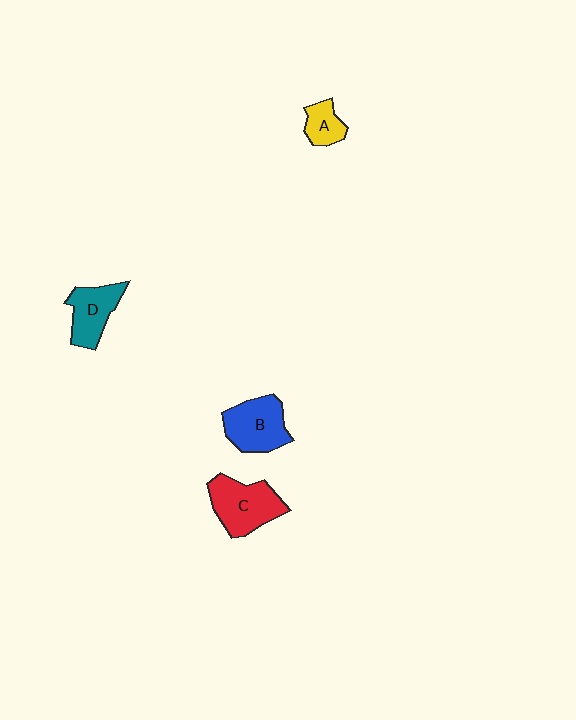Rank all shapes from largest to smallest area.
From largest to smallest: C (red), B (blue), D (teal), A (yellow).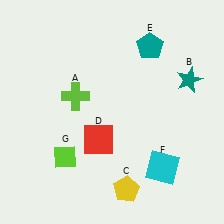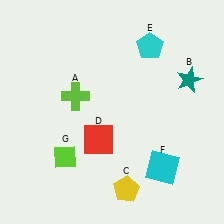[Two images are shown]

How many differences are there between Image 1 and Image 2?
There is 1 difference between the two images.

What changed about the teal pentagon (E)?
In Image 1, E is teal. In Image 2, it changed to cyan.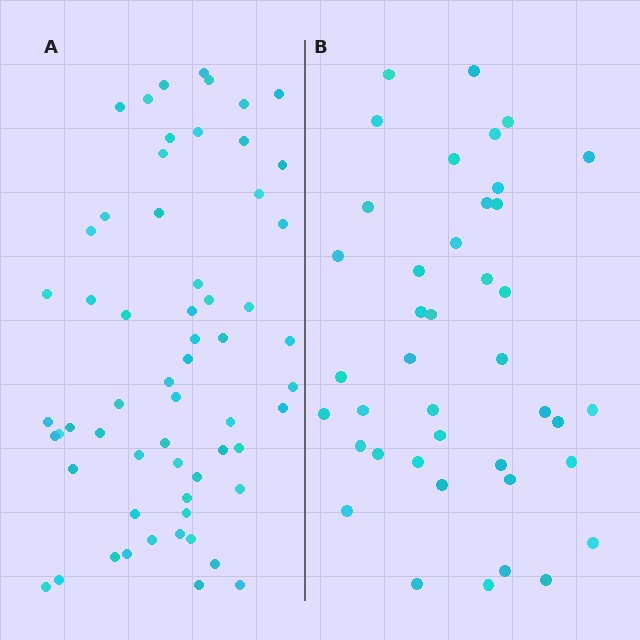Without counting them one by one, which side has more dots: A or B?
Region A (the left region) has more dots.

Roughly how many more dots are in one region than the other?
Region A has approximately 20 more dots than region B.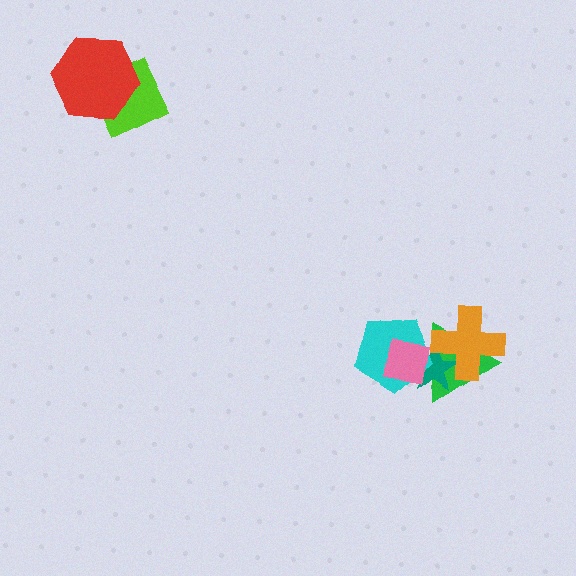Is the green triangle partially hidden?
Yes, it is partially covered by another shape.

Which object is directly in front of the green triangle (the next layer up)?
The teal star is directly in front of the green triangle.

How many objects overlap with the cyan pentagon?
3 objects overlap with the cyan pentagon.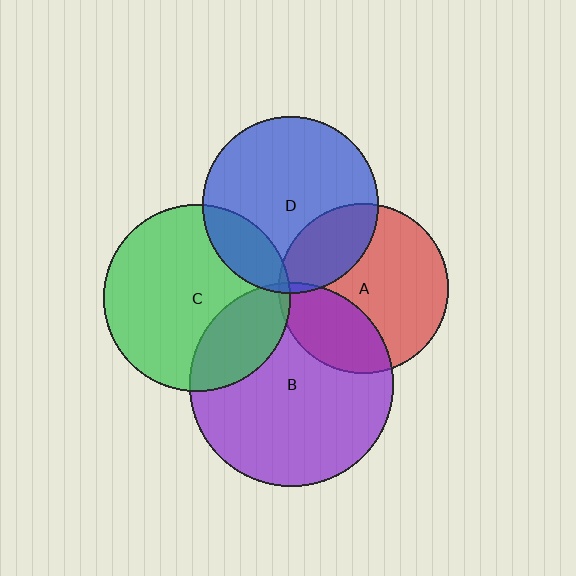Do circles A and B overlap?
Yes.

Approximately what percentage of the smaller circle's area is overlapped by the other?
Approximately 30%.